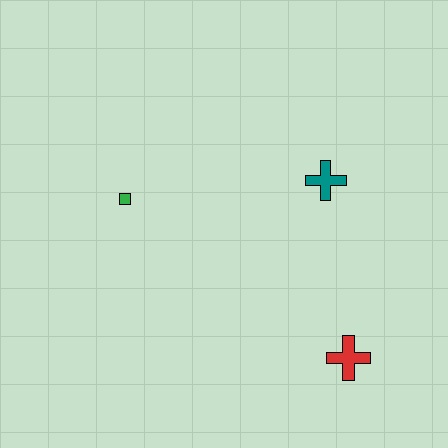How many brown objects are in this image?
There are no brown objects.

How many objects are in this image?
There are 3 objects.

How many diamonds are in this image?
There are no diamonds.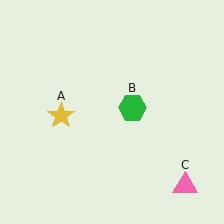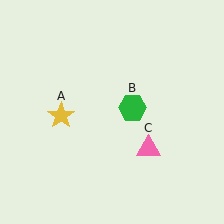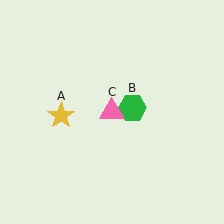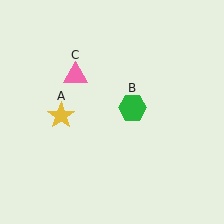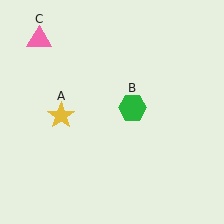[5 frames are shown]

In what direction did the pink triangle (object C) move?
The pink triangle (object C) moved up and to the left.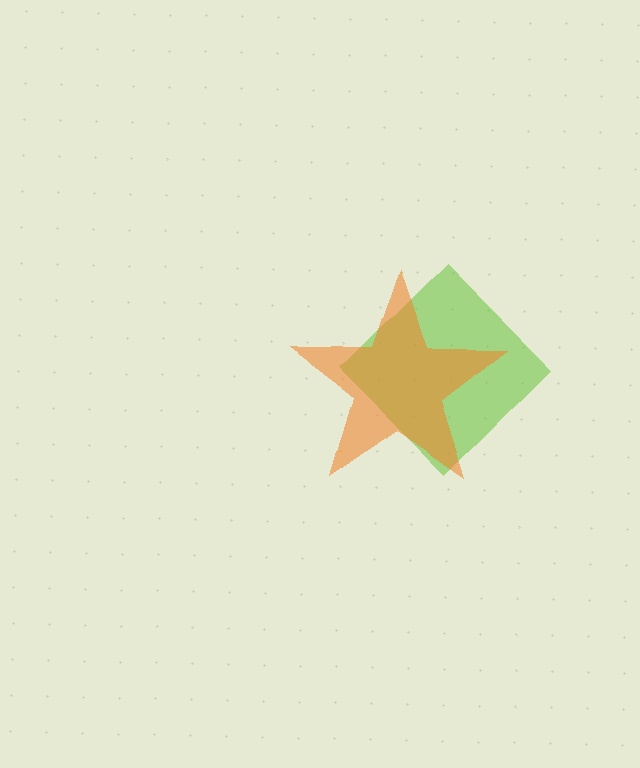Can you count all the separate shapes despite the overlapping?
Yes, there are 2 separate shapes.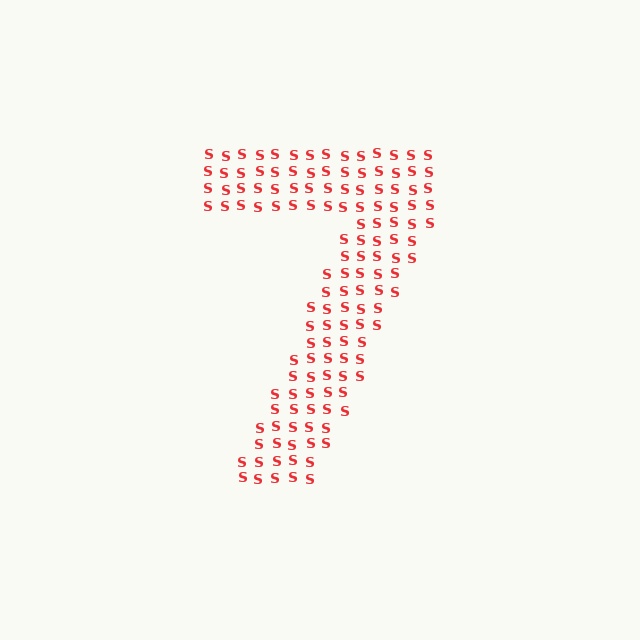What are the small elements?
The small elements are letter S's.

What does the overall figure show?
The overall figure shows the digit 7.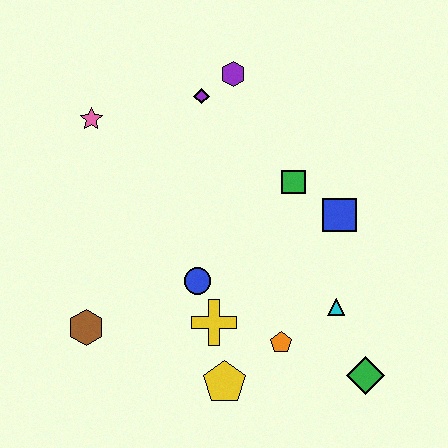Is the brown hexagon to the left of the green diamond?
Yes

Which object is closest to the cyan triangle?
The orange pentagon is closest to the cyan triangle.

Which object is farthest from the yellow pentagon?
The purple hexagon is farthest from the yellow pentagon.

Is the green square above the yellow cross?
Yes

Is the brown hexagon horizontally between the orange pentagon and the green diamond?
No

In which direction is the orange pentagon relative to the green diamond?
The orange pentagon is to the left of the green diamond.